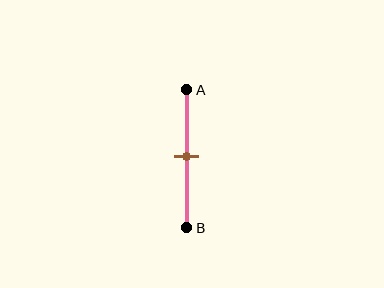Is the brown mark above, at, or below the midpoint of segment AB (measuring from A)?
The brown mark is approximately at the midpoint of segment AB.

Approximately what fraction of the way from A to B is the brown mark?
The brown mark is approximately 50% of the way from A to B.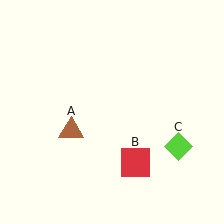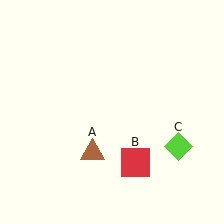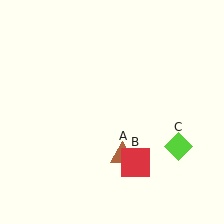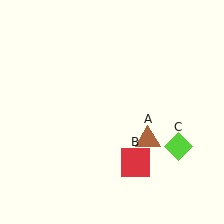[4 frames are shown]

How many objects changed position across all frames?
1 object changed position: brown triangle (object A).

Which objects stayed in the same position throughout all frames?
Red square (object B) and lime diamond (object C) remained stationary.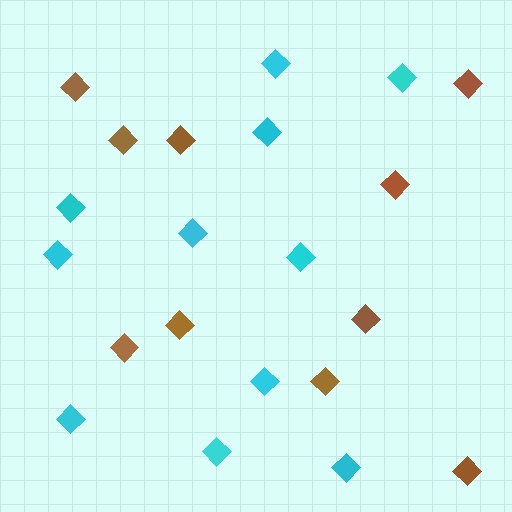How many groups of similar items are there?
There are 2 groups: one group of brown diamonds (10) and one group of cyan diamonds (11).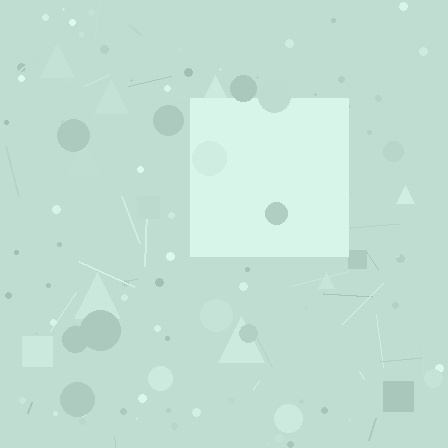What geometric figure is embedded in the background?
A square is embedded in the background.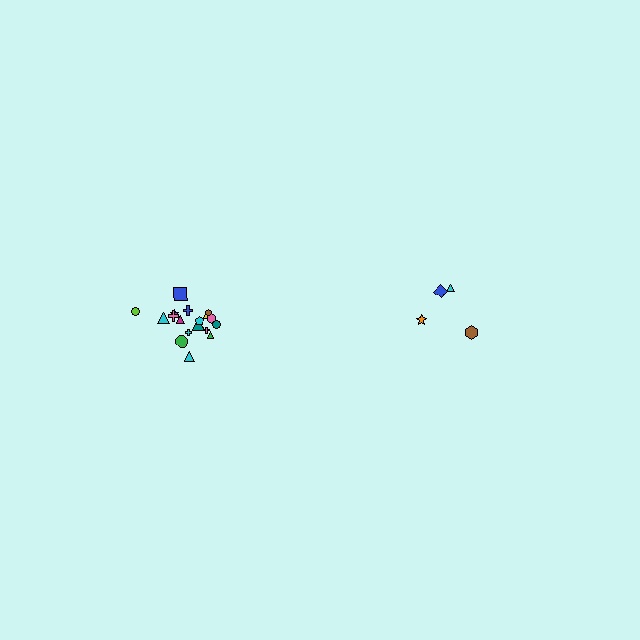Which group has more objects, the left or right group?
The left group.